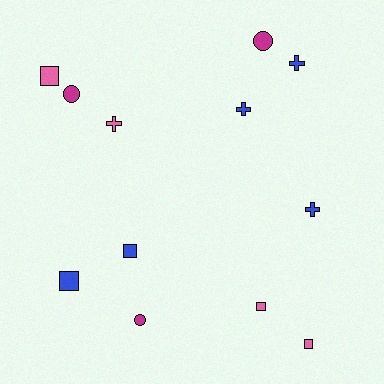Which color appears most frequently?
Blue, with 5 objects.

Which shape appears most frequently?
Square, with 5 objects.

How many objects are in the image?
There are 12 objects.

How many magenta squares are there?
There are no magenta squares.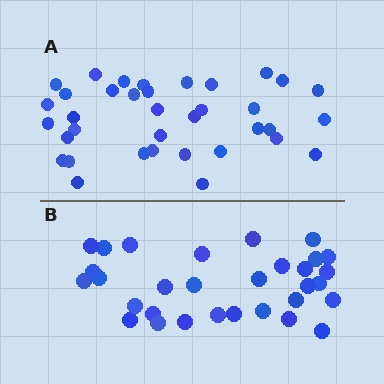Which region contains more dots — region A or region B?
Region A (the top region) has more dots.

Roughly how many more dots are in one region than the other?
Region A has about 5 more dots than region B.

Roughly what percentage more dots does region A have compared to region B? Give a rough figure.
About 15% more.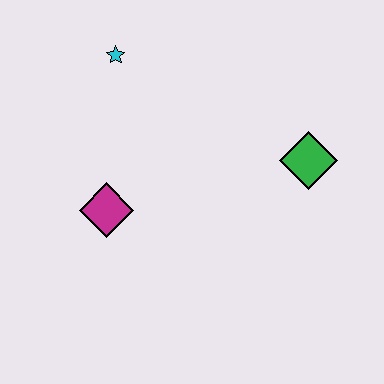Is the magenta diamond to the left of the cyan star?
Yes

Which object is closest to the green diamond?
The magenta diamond is closest to the green diamond.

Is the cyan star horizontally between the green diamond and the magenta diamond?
Yes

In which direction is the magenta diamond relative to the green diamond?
The magenta diamond is to the left of the green diamond.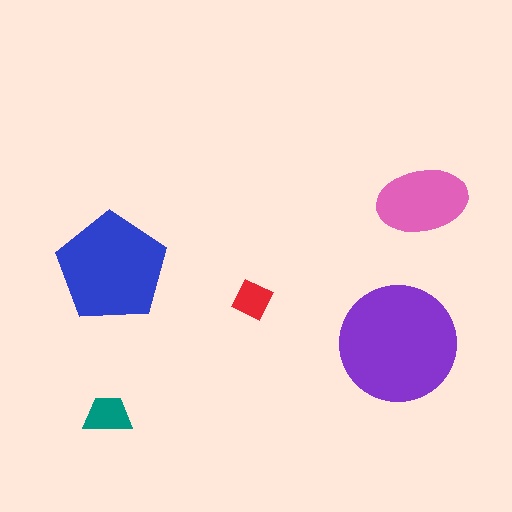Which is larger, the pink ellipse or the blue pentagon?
The blue pentagon.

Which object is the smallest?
The red diamond.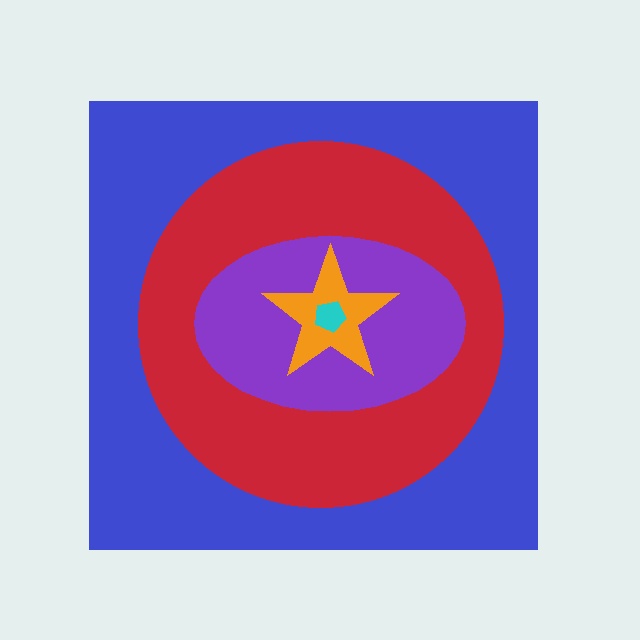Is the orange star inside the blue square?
Yes.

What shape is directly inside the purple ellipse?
The orange star.